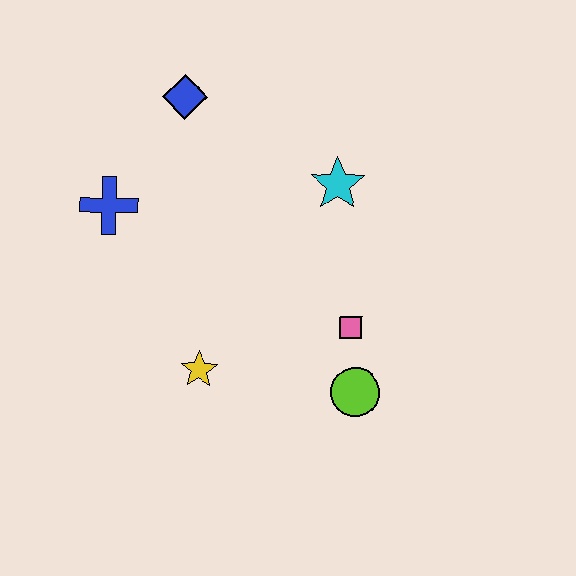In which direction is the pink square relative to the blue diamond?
The pink square is below the blue diamond.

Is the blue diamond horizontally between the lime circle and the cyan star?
No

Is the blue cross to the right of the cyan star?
No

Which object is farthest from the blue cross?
The lime circle is farthest from the blue cross.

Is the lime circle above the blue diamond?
No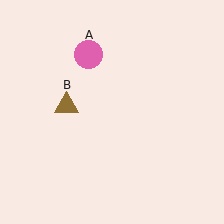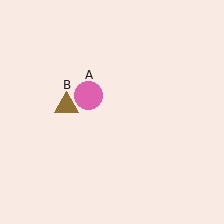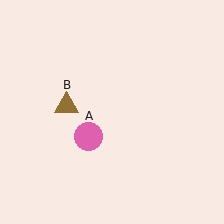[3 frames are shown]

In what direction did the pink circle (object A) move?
The pink circle (object A) moved down.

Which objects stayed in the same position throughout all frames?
Brown triangle (object B) remained stationary.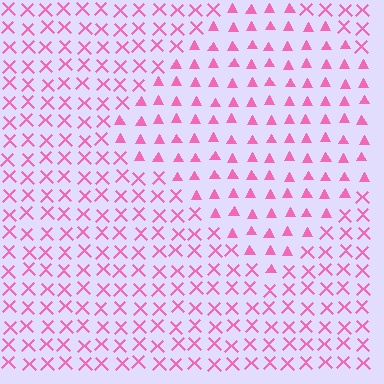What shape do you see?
I see a diamond.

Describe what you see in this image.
The image is filled with small pink elements arranged in a uniform grid. A diamond-shaped region contains triangles, while the surrounding area contains X marks. The boundary is defined purely by the change in element shape.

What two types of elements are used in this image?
The image uses triangles inside the diamond region and X marks outside it.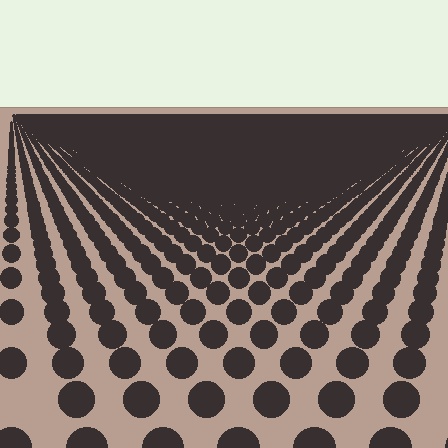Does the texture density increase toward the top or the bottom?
Density increases toward the top.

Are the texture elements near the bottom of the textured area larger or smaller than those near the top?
Larger. Near the bottom, elements are closer to the viewer and appear at a bigger on-screen size.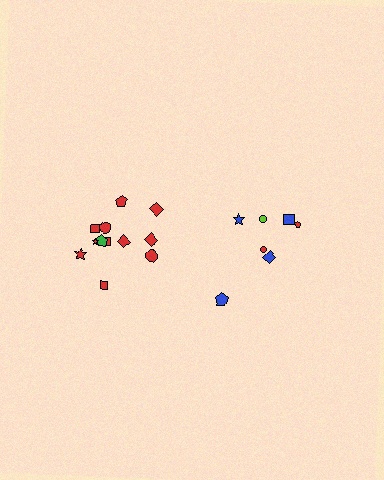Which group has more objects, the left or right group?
The left group.